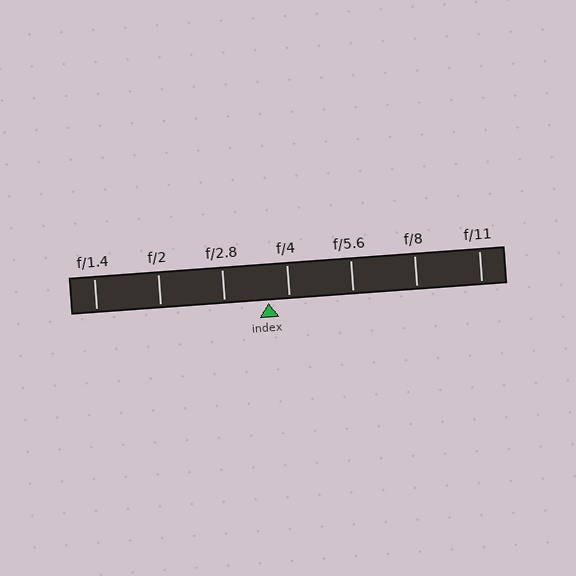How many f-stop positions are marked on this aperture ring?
There are 7 f-stop positions marked.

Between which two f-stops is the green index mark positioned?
The index mark is between f/2.8 and f/4.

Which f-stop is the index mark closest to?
The index mark is closest to f/4.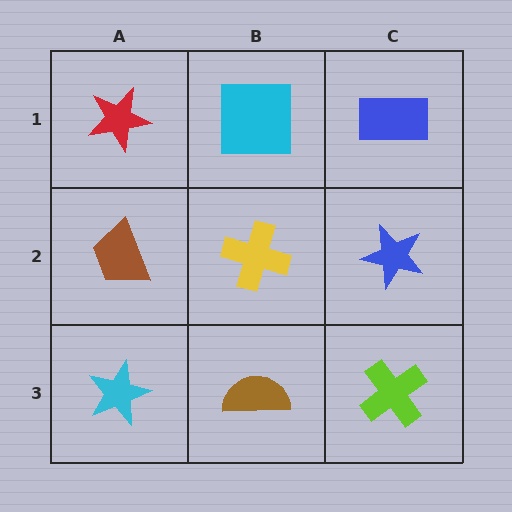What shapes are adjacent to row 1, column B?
A yellow cross (row 2, column B), a red star (row 1, column A), a blue rectangle (row 1, column C).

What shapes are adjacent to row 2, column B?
A cyan square (row 1, column B), a brown semicircle (row 3, column B), a brown trapezoid (row 2, column A), a blue star (row 2, column C).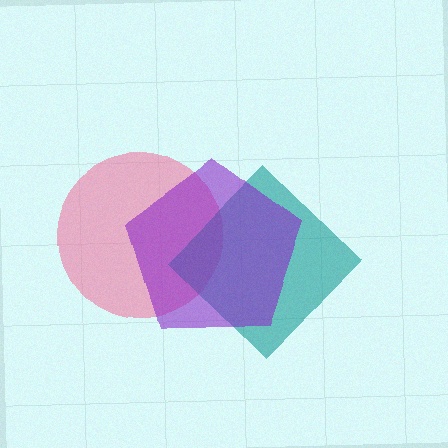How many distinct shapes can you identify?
There are 3 distinct shapes: a pink circle, a teal diamond, a purple pentagon.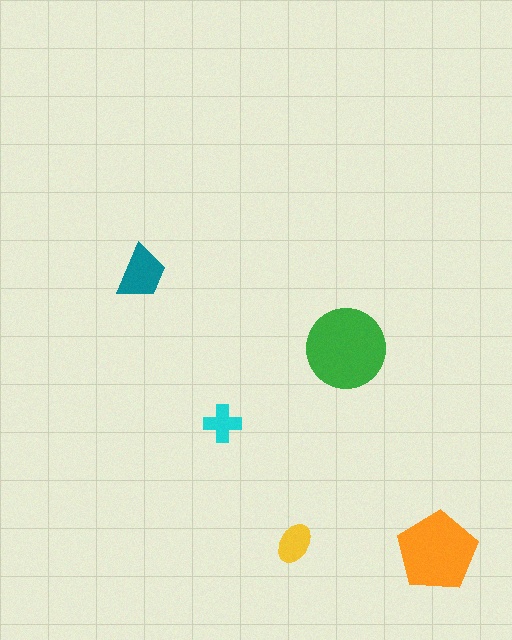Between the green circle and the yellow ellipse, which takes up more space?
The green circle.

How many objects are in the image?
There are 5 objects in the image.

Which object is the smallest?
The cyan cross.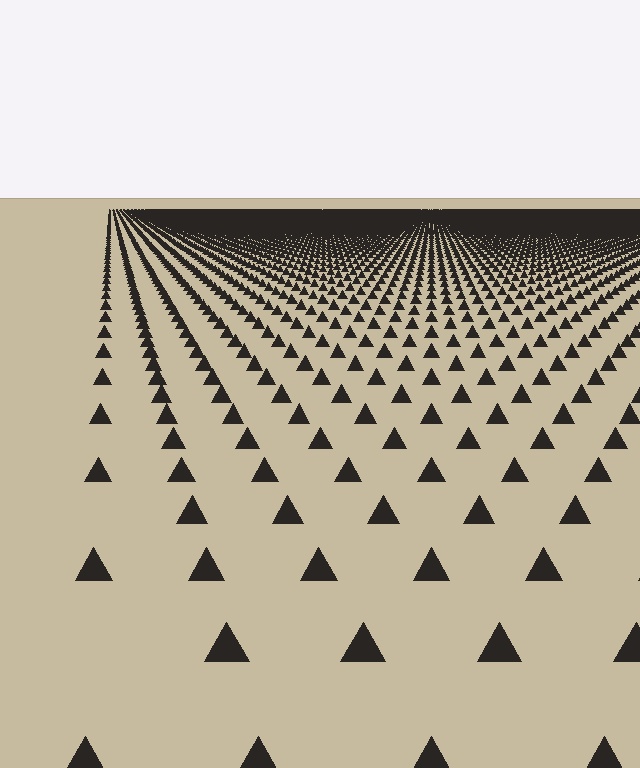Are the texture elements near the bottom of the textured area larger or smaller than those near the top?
Larger. Near the bottom, elements are closer to the viewer and appear at a bigger on-screen size.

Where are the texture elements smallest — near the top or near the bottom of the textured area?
Near the top.